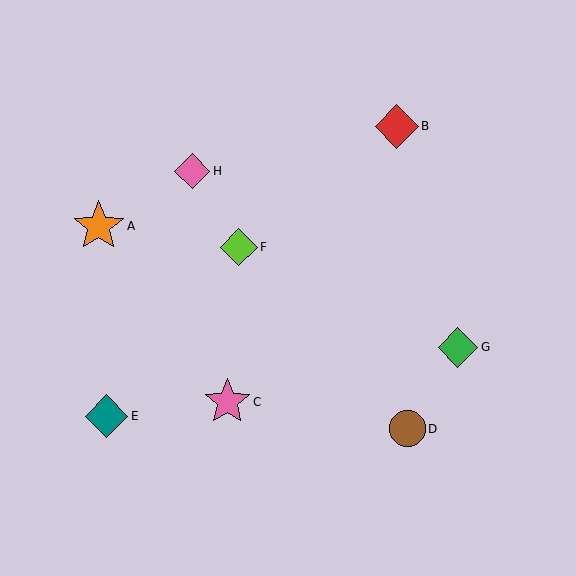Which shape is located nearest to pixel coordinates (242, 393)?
The pink star (labeled C) at (227, 402) is nearest to that location.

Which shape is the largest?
The orange star (labeled A) is the largest.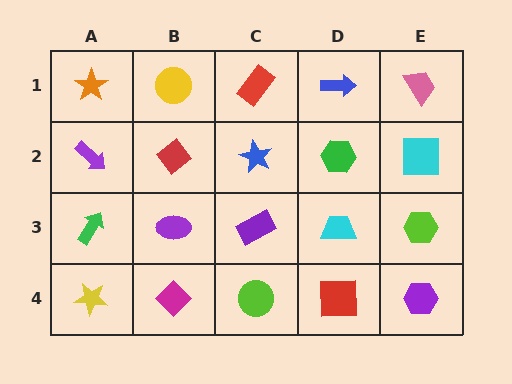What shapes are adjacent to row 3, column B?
A red diamond (row 2, column B), a magenta diamond (row 4, column B), a green arrow (row 3, column A), a purple rectangle (row 3, column C).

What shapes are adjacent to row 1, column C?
A blue star (row 2, column C), a yellow circle (row 1, column B), a blue arrow (row 1, column D).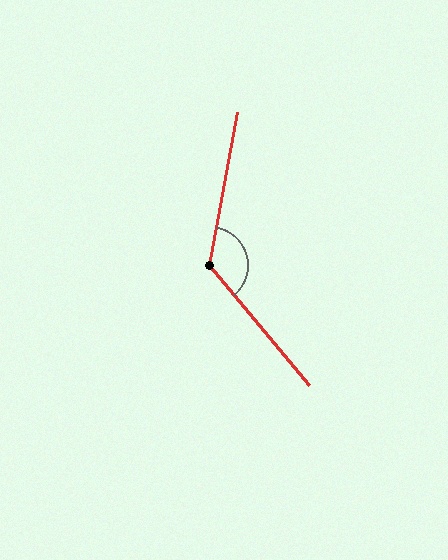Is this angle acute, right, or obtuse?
It is obtuse.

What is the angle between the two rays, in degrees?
Approximately 130 degrees.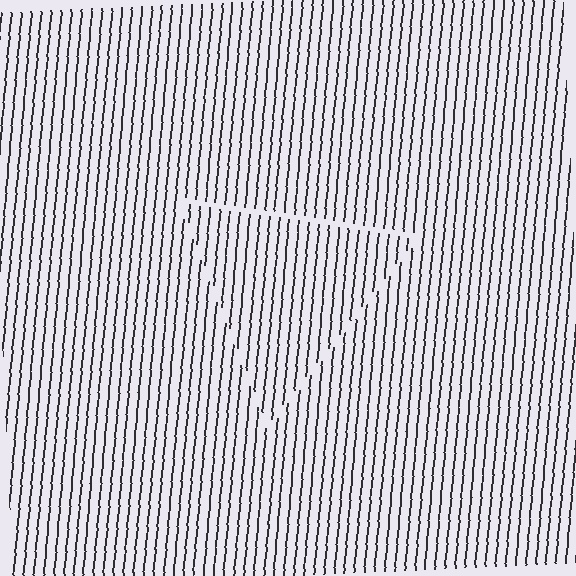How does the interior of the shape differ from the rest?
The interior of the shape contains the same grating, shifted by half a period — the contour is defined by the phase discontinuity where line-ends from the inner and outer gratings abut.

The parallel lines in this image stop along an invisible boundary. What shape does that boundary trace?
An illusory triangle. The interior of the shape contains the same grating, shifted by half a period — the contour is defined by the phase discontinuity where line-ends from the inner and outer gratings abut.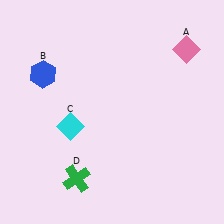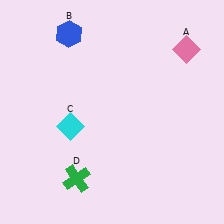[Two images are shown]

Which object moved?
The blue hexagon (B) moved up.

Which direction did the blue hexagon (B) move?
The blue hexagon (B) moved up.